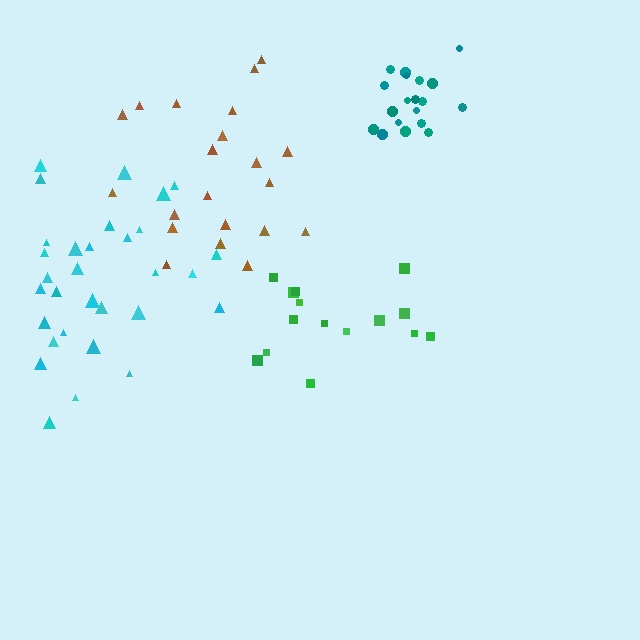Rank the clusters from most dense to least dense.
teal, brown, cyan, green.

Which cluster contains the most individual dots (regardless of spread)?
Cyan (31).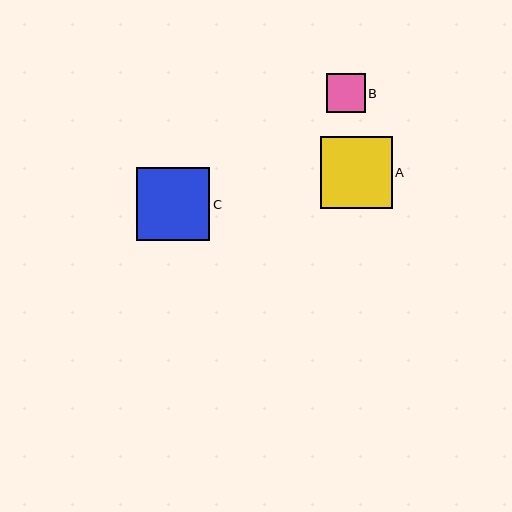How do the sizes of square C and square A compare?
Square C and square A are approximately the same size.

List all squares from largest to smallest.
From largest to smallest: C, A, B.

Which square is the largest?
Square C is the largest with a size of approximately 73 pixels.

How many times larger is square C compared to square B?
Square C is approximately 1.9 times the size of square B.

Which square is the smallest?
Square B is the smallest with a size of approximately 39 pixels.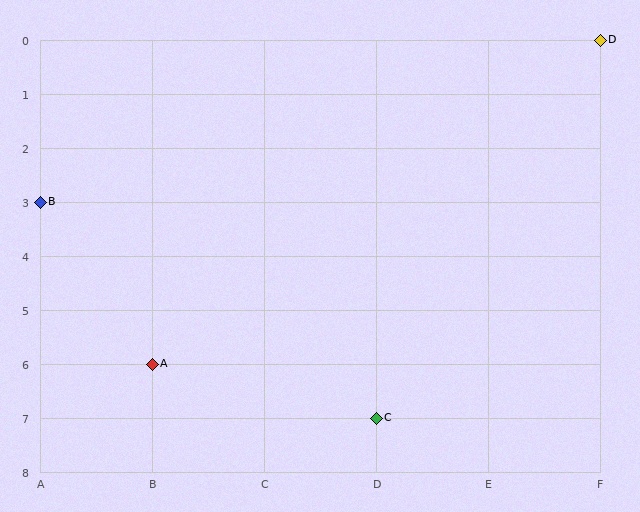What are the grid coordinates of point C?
Point C is at grid coordinates (D, 7).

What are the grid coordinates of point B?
Point B is at grid coordinates (A, 3).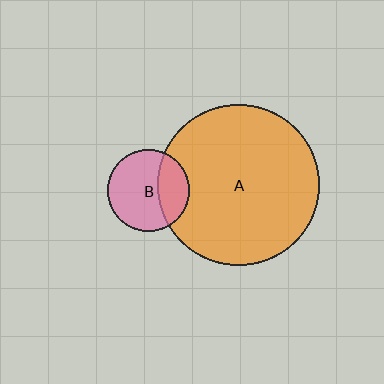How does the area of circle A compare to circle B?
Approximately 3.9 times.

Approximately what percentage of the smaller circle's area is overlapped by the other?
Approximately 30%.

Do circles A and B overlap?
Yes.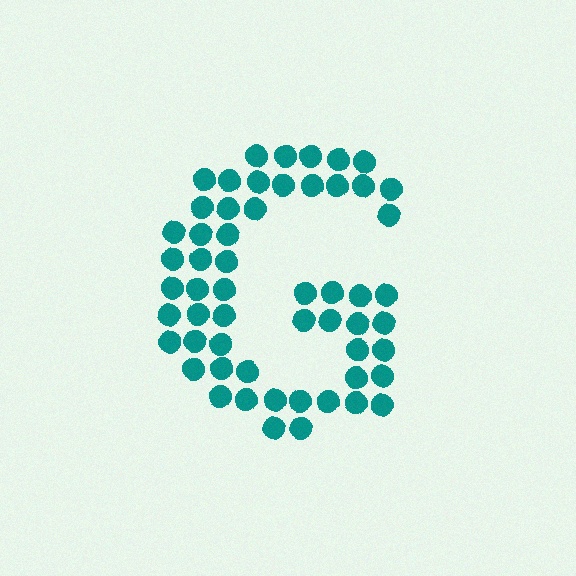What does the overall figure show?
The overall figure shows the letter G.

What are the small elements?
The small elements are circles.